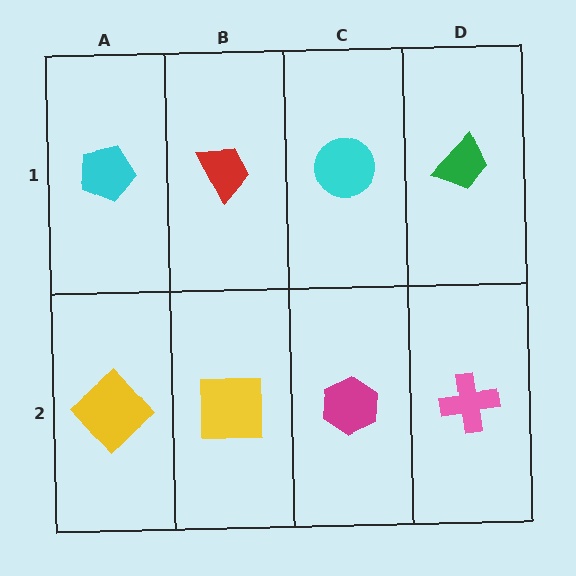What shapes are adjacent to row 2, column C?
A cyan circle (row 1, column C), a yellow square (row 2, column B), a pink cross (row 2, column D).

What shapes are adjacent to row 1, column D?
A pink cross (row 2, column D), a cyan circle (row 1, column C).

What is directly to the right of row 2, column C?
A pink cross.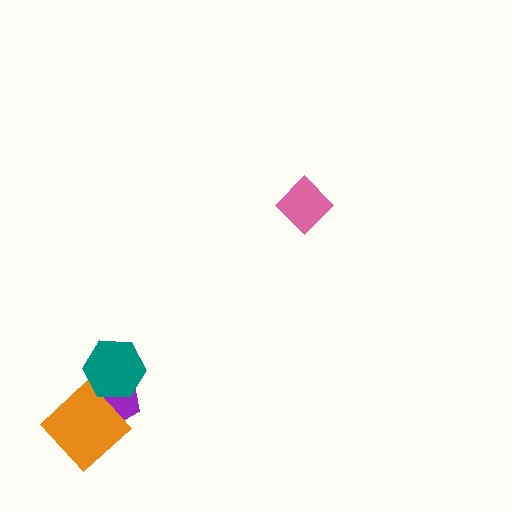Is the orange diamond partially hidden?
Yes, it is partially covered by another shape.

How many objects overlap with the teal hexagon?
2 objects overlap with the teal hexagon.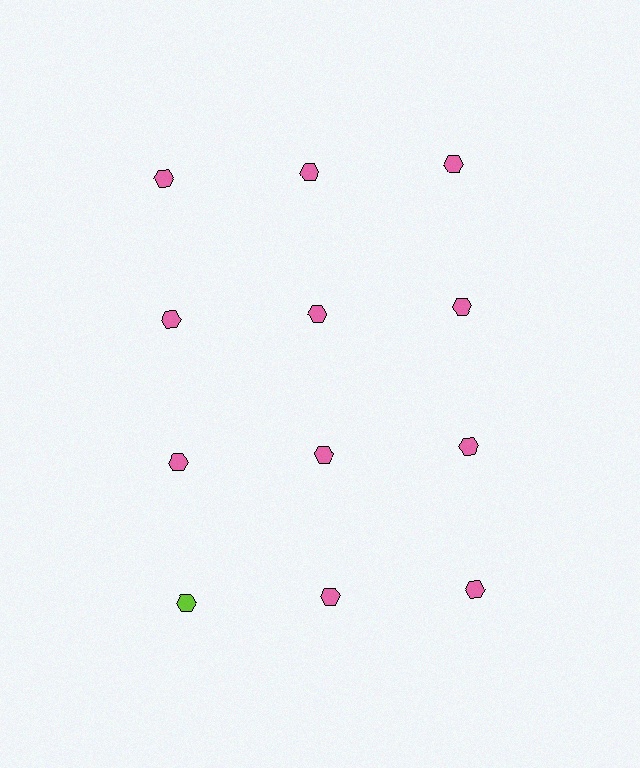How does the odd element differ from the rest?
It has a different color: lime instead of pink.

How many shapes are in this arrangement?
There are 12 shapes arranged in a grid pattern.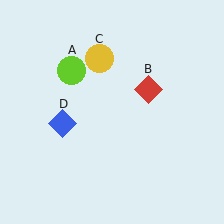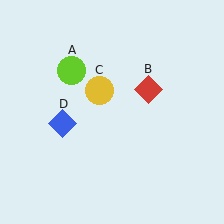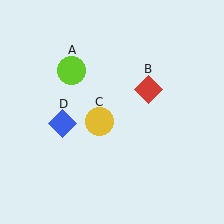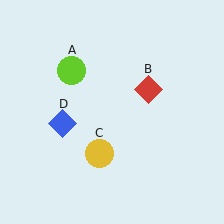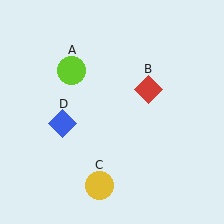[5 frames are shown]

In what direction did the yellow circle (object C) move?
The yellow circle (object C) moved down.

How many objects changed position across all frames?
1 object changed position: yellow circle (object C).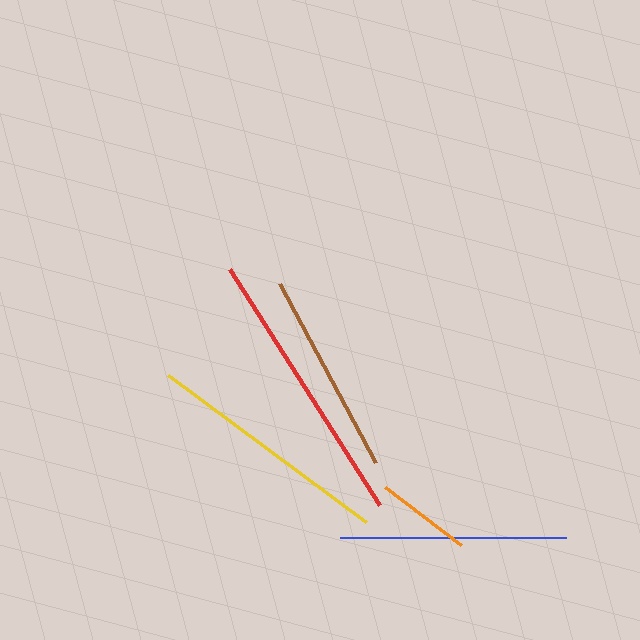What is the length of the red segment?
The red segment is approximately 279 pixels long.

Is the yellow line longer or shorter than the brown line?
The yellow line is longer than the brown line.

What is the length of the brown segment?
The brown segment is approximately 203 pixels long.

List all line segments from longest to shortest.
From longest to shortest: red, yellow, blue, brown, orange.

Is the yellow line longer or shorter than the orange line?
The yellow line is longer than the orange line.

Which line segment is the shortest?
The orange line is the shortest at approximately 96 pixels.